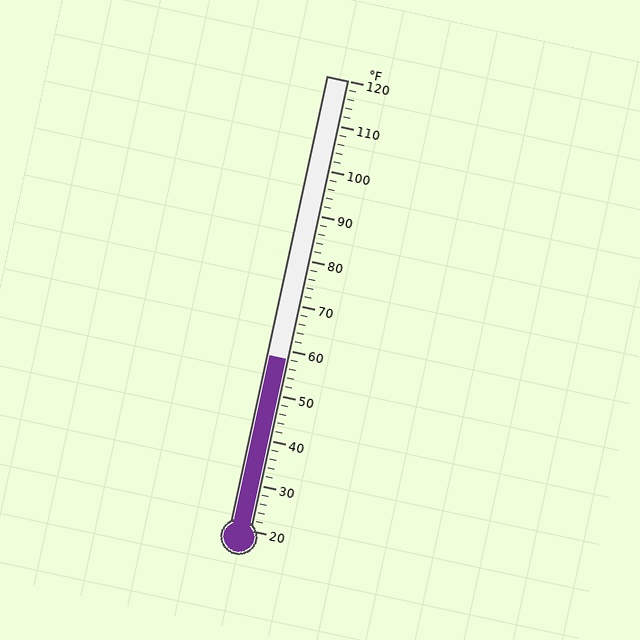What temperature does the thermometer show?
The thermometer shows approximately 58°F.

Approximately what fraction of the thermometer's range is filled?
The thermometer is filled to approximately 40% of its range.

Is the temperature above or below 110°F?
The temperature is below 110°F.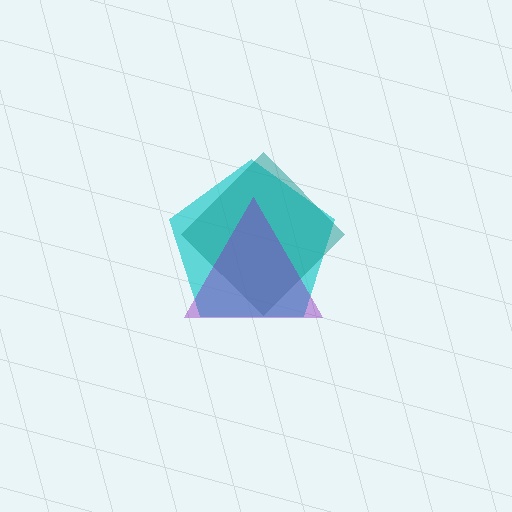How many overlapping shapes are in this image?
There are 3 overlapping shapes in the image.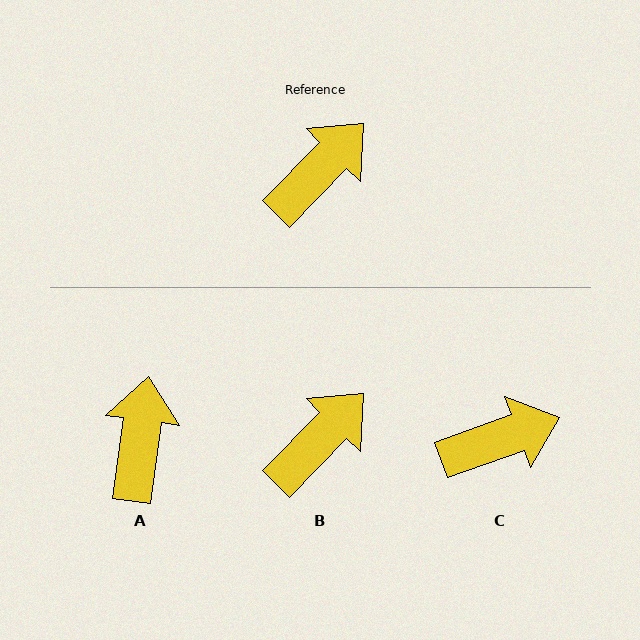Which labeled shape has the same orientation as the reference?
B.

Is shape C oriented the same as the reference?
No, it is off by about 26 degrees.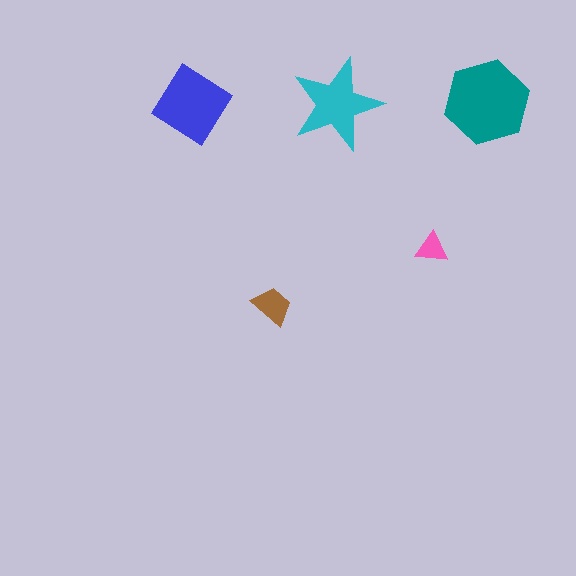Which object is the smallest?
The pink triangle.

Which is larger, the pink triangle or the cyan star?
The cyan star.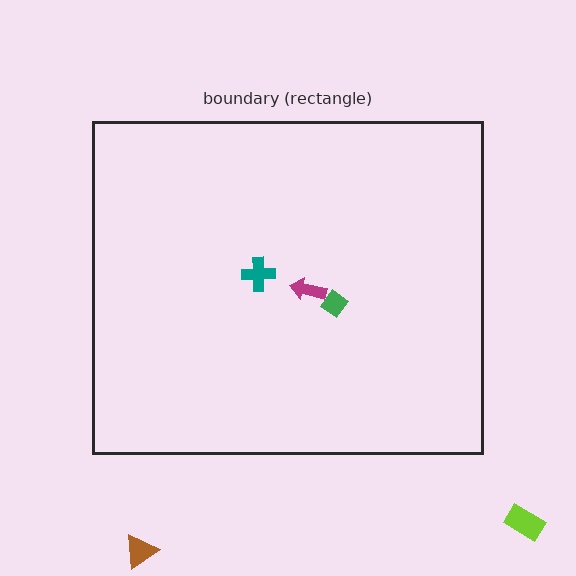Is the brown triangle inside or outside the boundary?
Outside.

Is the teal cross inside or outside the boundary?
Inside.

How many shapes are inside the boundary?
3 inside, 2 outside.